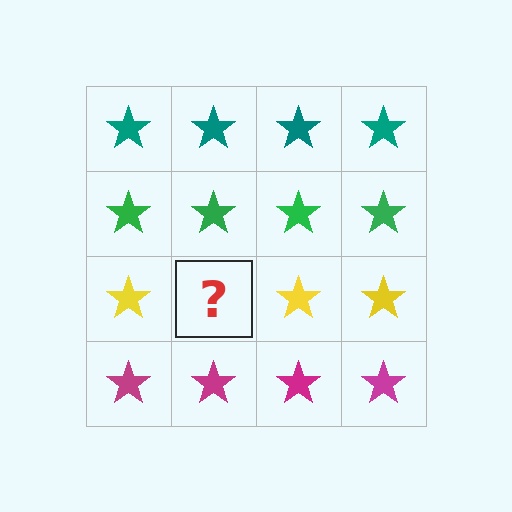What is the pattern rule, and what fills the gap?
The rule is that each row has a consistent color. The gap should be filled with a yellow star.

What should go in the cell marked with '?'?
The missing cell should contain a yellow star.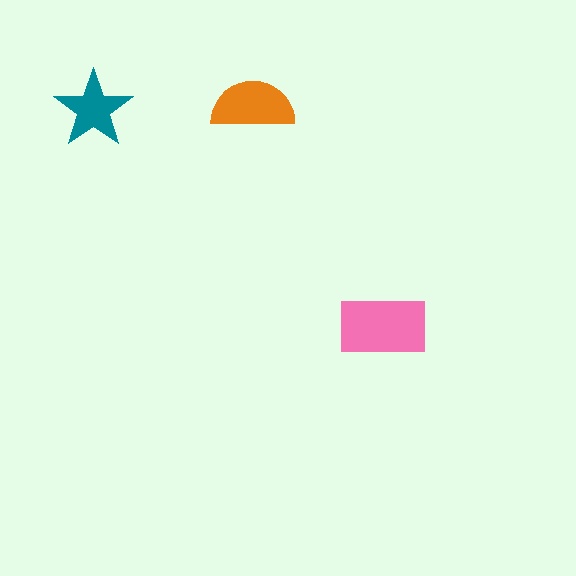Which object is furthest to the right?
The pink rectangle is rightmost.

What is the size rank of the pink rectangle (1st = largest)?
1st.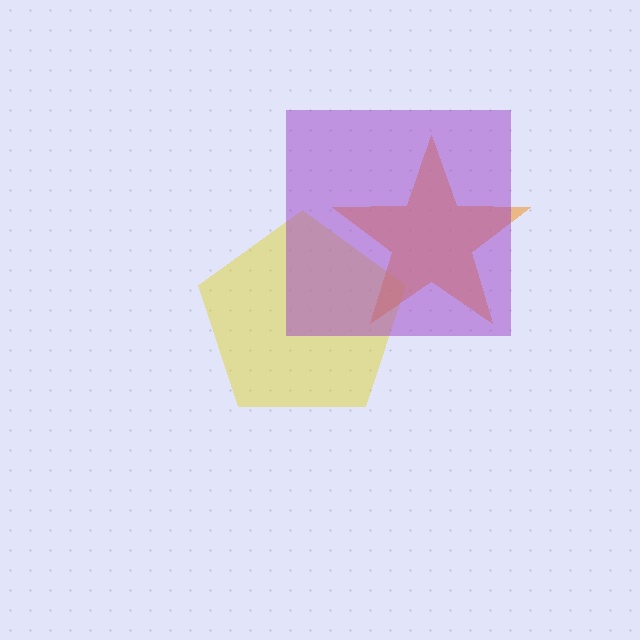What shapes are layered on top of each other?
The layered shapes are: a yellow pentagon, an orange star, a purple square.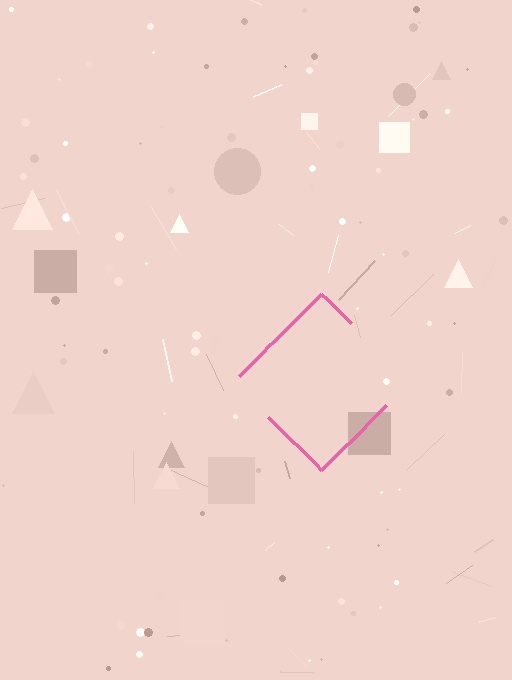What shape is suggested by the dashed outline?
The dashed outline suggests a diamond.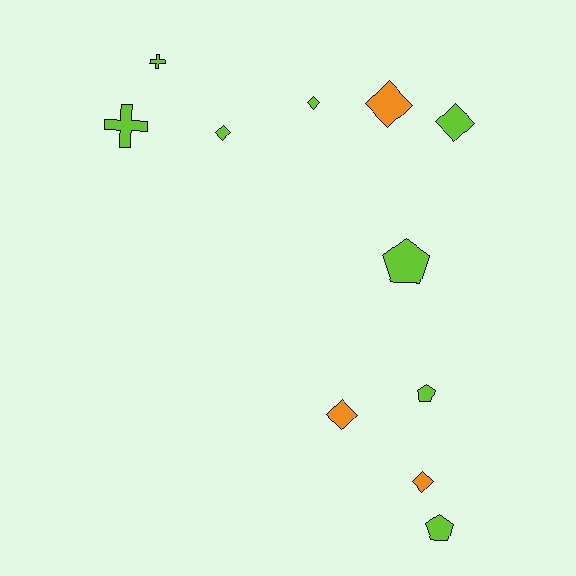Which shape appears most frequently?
Diamond, with 6 objects.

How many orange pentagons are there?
There are no orange pentagons.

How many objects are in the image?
There are 11 objects.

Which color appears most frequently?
Lime, with 8 objects.